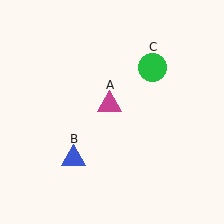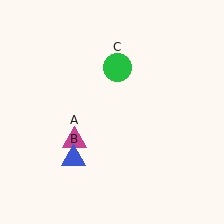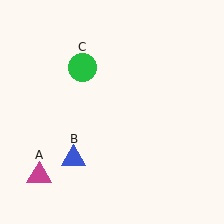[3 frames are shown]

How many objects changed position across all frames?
2 objects changed position: magenta triangle (object A), green circle (object C).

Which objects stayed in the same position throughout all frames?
Blue triangle (object B) remained stationary.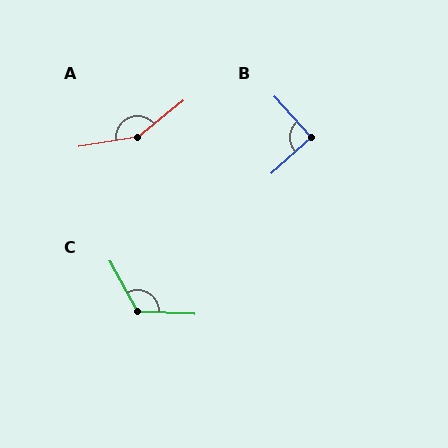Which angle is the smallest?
B, at approximately 90 degrees.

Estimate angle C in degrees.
Approximately 121 degrees.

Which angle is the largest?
A, at approximately 151 degrees.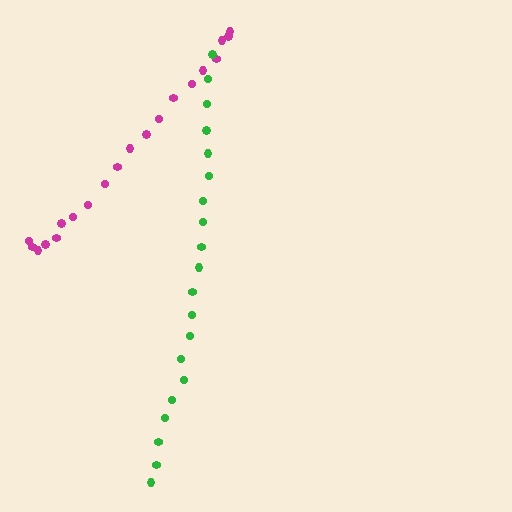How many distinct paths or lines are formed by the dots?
There are 2 distinct paths.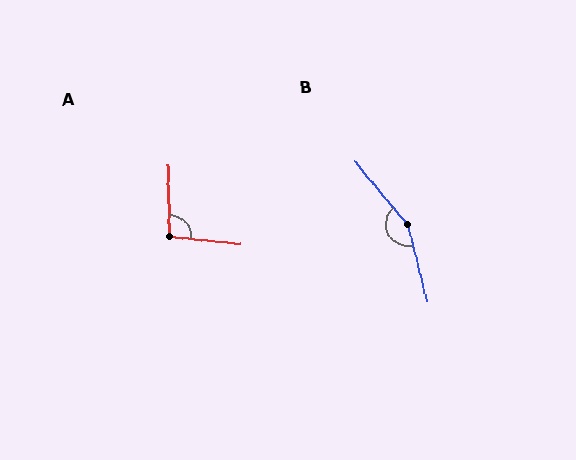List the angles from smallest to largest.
A (97°), B (154°).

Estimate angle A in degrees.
Approximately 97 degrees.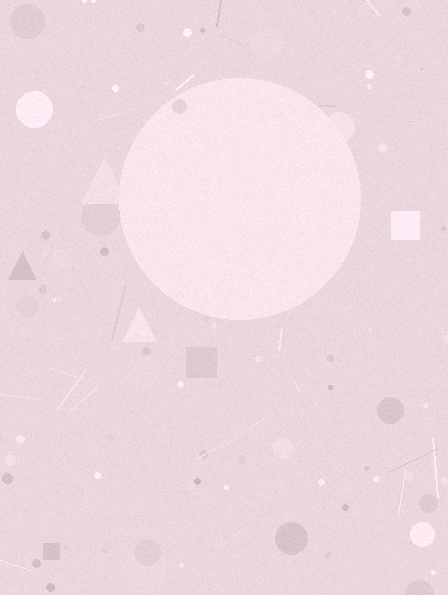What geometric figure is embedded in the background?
A circle is embedded in the background.